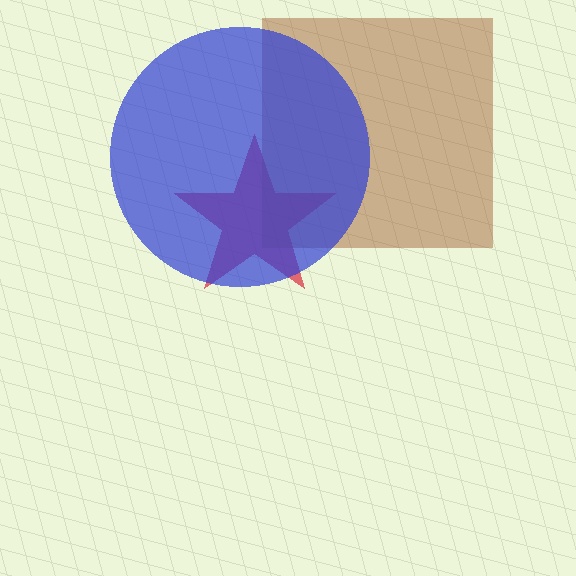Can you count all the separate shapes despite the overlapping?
Yes, there are 3 separate shapes.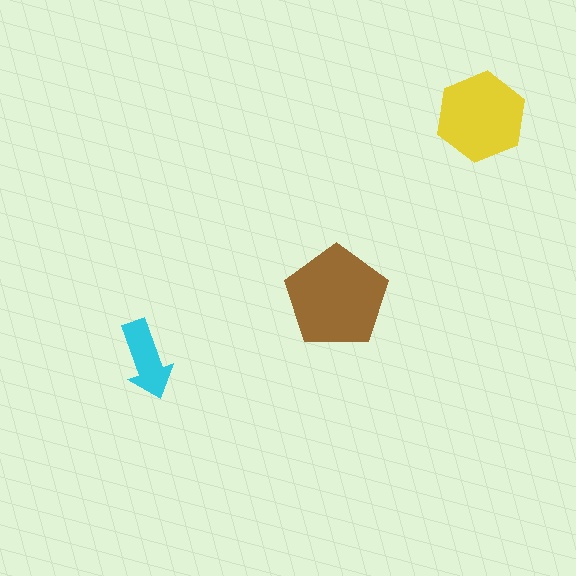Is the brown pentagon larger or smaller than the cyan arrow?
Larger.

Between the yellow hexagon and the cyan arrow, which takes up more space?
The yellow hexagon.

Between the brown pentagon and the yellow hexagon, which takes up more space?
The brown pentagon.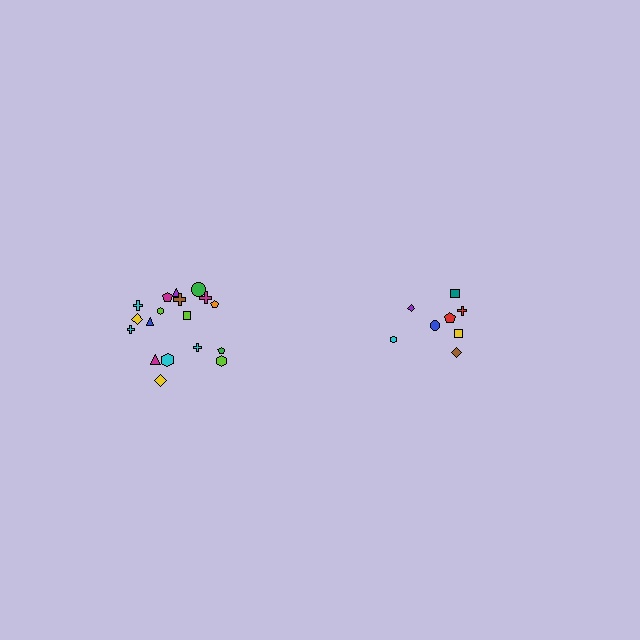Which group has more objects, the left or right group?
The left group.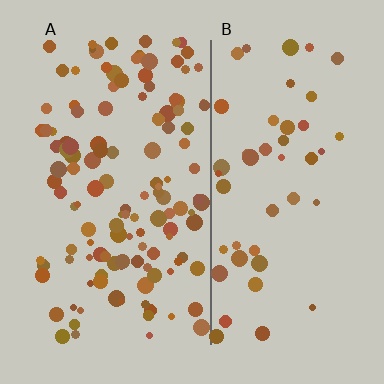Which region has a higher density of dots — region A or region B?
A (the left).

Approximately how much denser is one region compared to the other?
Approximately 2.7× — region A over region B.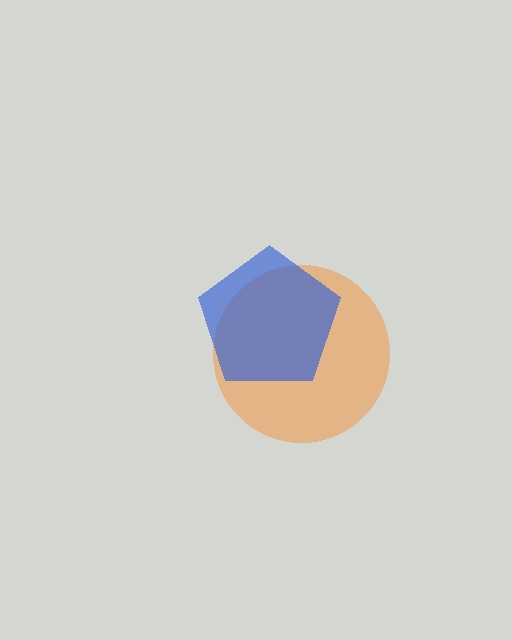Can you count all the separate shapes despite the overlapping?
Yes, there are 2 separate shapes.